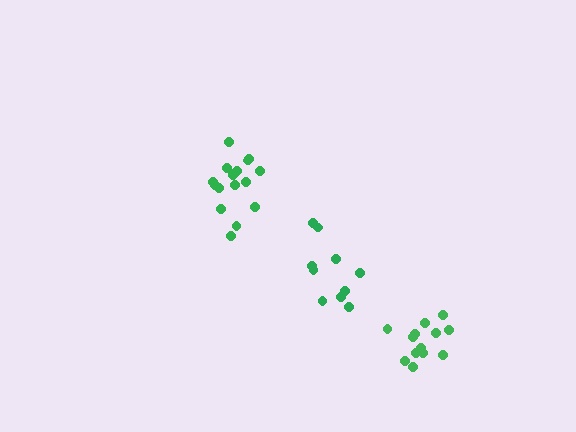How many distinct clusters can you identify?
There are 3 distinct clusters.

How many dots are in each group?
Group 1: 10 dots, Group 2: 16 dots, Group 3: 13 dots (39 total).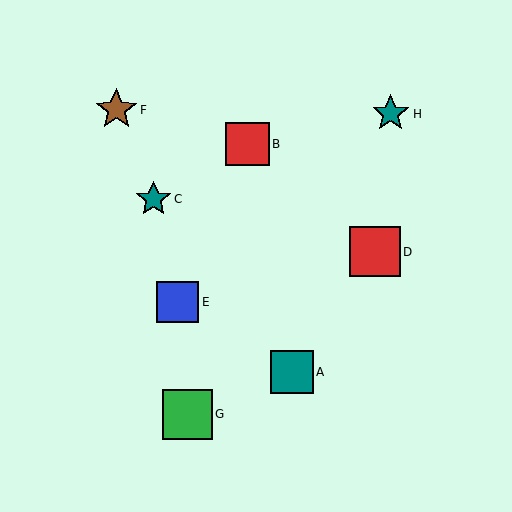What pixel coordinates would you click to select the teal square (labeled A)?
Click at (292, 372) to select the teal square A.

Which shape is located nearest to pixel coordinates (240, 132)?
The red square (labeled B) at (248, 144) is nearest to that location.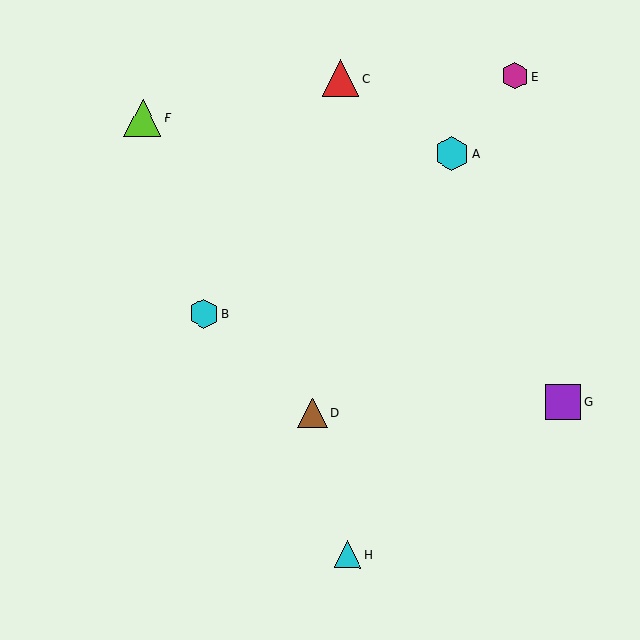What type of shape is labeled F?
Shape F is a lime triangle.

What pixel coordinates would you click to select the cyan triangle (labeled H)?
Click at (348, 554) to select the cyan triangle H.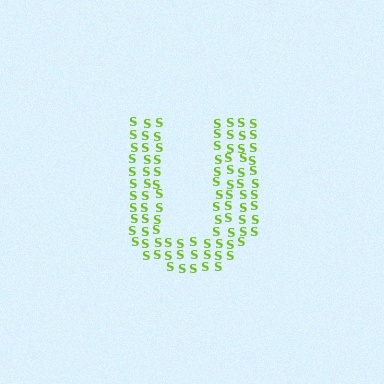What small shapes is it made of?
It is made of small letter S's.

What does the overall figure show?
The overall figure shows the letter U.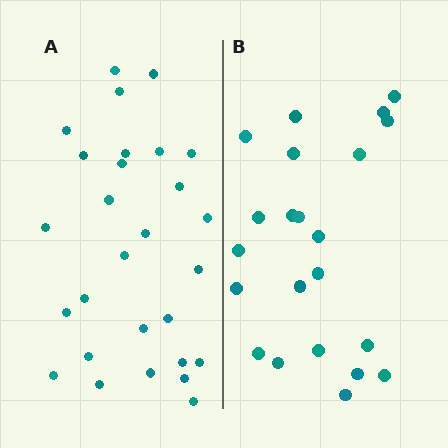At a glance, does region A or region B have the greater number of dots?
Region A (the left region) has more dots.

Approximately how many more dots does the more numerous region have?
Region A has about 6 more dots than region B.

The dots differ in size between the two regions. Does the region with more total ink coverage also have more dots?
No. Region B has more total ink coverage because its dots are larger, but region A actually contains more individual dots. Total area can be misleading — the number of items is what matters here.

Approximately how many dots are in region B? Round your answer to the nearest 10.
About 20 dots. (The exact count is 22, which rounds to 20.)